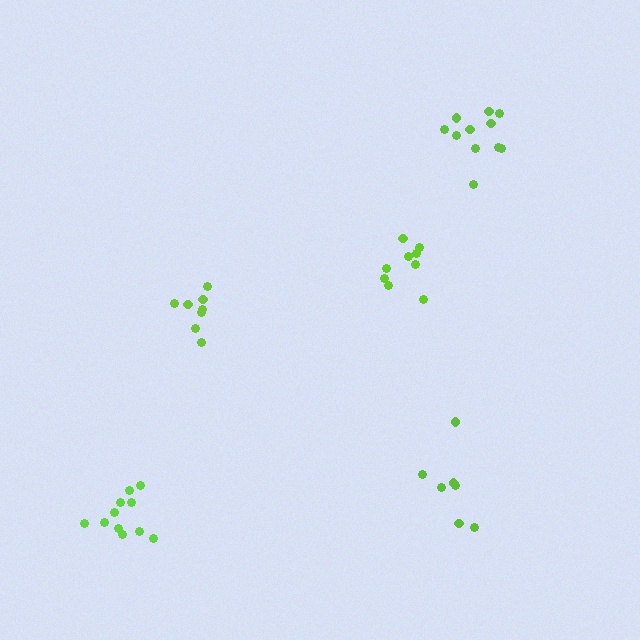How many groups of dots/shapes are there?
There are 5 groups.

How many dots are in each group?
Group 1: 8 dots, Group 2: 7 dots, Group 3: 11 dots, Group 4: 9 dots, Group 5: 11 dots (46 total).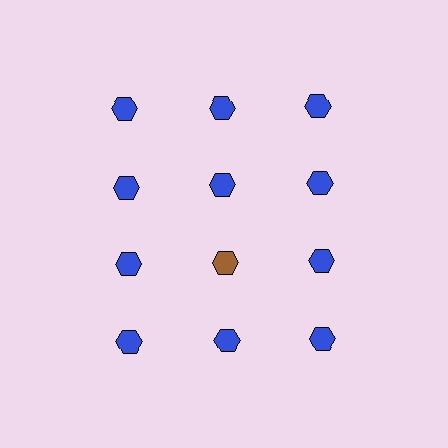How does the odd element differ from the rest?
It has a different color: brown instead of blue.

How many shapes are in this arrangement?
There are 12 shapes arranged in a grid pattern.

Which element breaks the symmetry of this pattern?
The brown hexagon in the third row, second from left column breaks the symmetry. All other shapes are blue hexagons.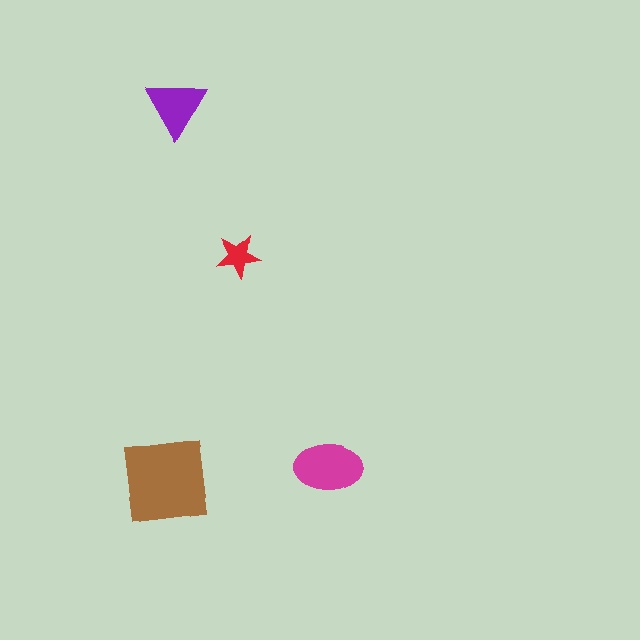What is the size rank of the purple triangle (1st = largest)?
3rd.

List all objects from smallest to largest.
The red star, the purple triangle, the magenta ellipse, the brown square.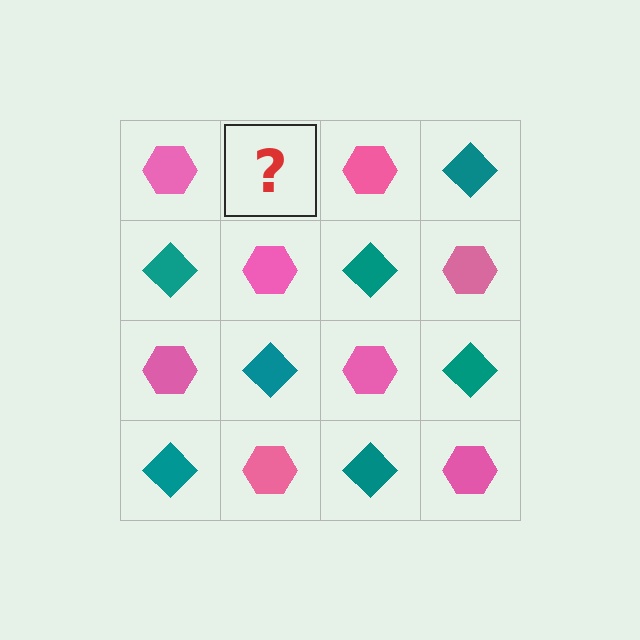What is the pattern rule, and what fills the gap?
The rule is that it alternates pink hexagon and teal diamond in a checkerboard pattern. The gap should be filled with a teal diamond.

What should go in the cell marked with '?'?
The missing cell should contain a teal diamond.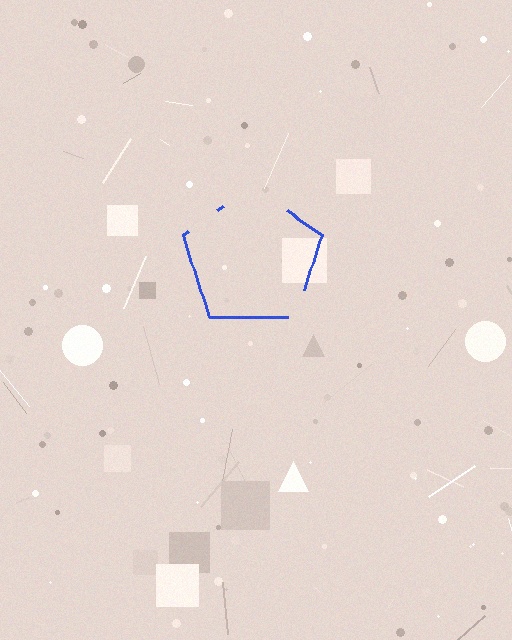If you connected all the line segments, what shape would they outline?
They would outline a pentagon.